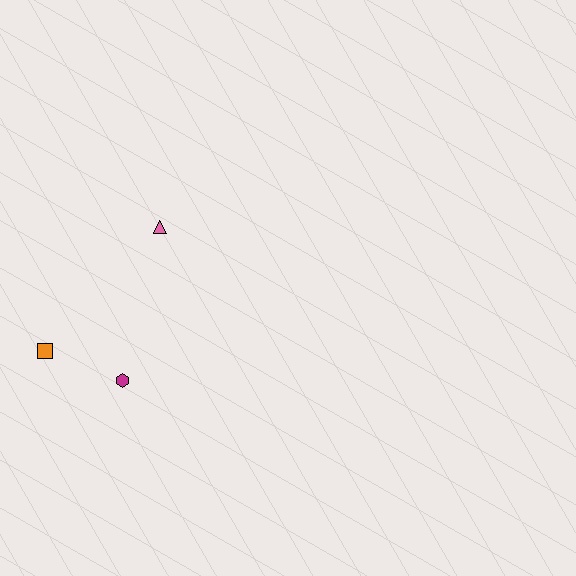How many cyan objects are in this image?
There are no cyan objects.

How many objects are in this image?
There are 3 objects.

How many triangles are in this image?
There is 1 triangle.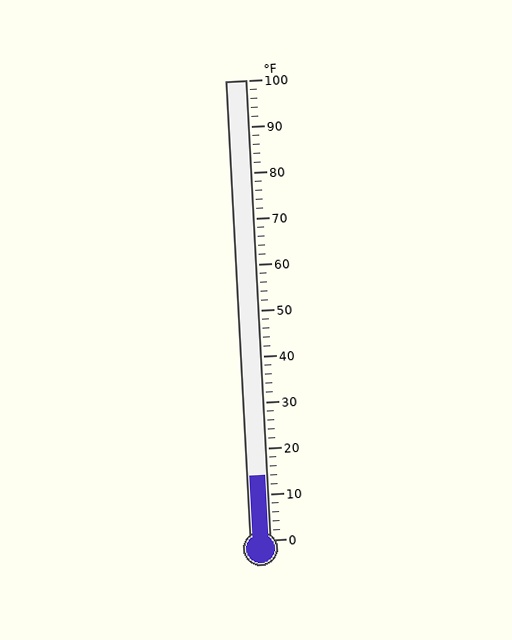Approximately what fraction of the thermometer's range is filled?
The thermometer is filled to approximately 15% of its range.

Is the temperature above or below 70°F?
The temperature is below 70°F.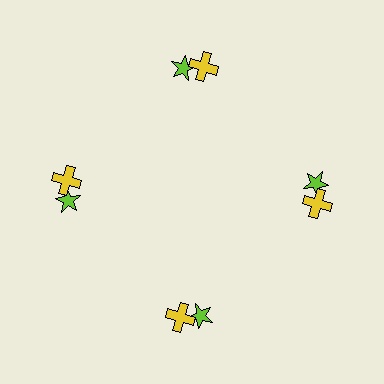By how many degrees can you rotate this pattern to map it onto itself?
The pattern maps onto itself every 90 degrees of rotation.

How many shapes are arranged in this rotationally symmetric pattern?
There are 8 shapes, arranged in 4 groups of 2.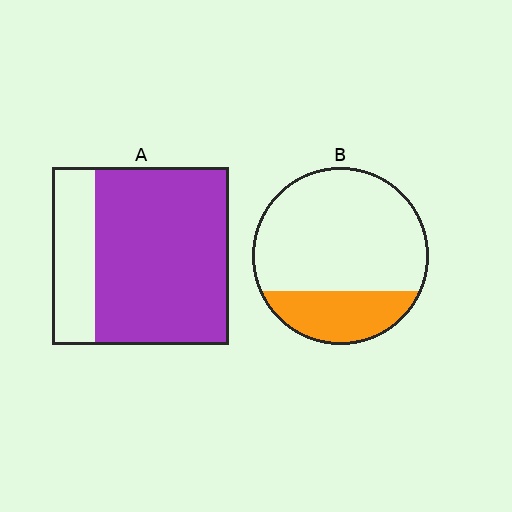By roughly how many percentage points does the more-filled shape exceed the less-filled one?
By roughly 50 percentage points (A over B).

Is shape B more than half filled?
No.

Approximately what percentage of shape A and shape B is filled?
A is approximately 75% and B is approximately 25%.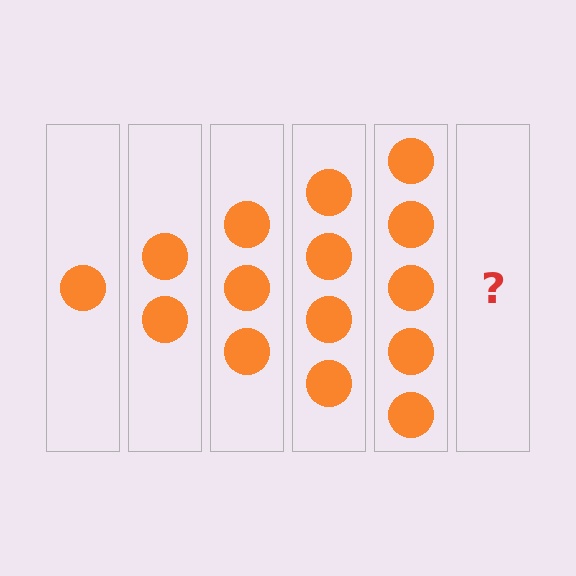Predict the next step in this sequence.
The next step is 6 circles.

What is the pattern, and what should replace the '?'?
The pattern is that each step adds one more circle. The '?' should be 6 circles.